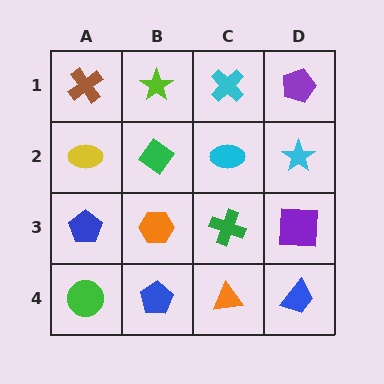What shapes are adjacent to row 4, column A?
A blue pentagon (row 3, column A), a blue pentagon (row 4, column B).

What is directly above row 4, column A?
A blue pentagon.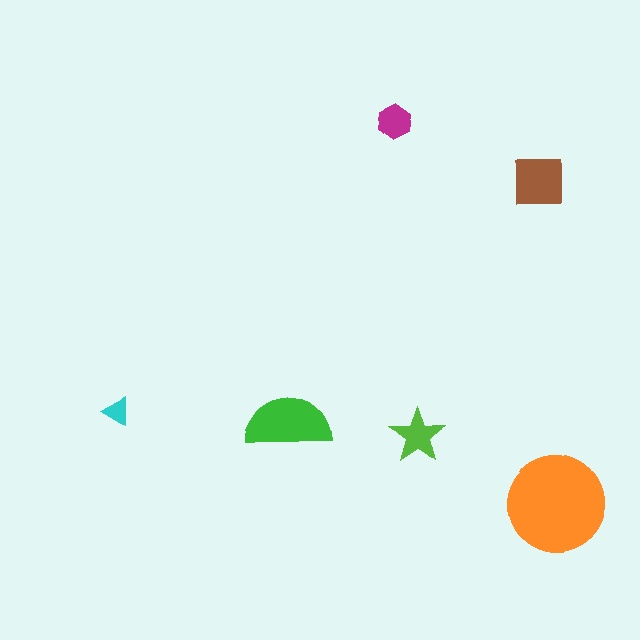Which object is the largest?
The orange circle.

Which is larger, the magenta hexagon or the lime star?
The lime star.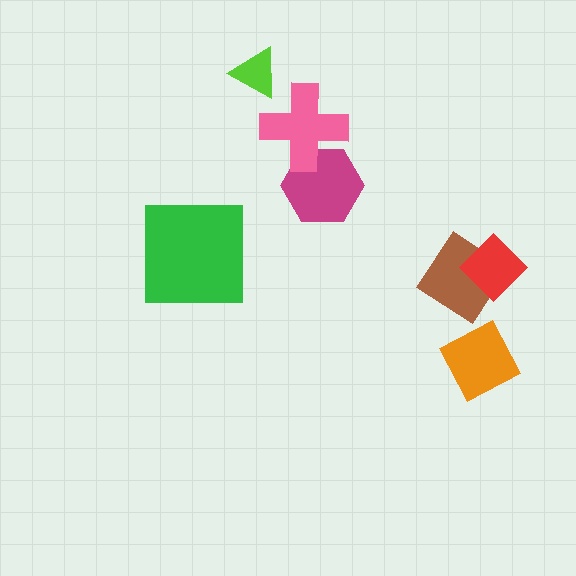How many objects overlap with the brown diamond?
1 object overlaps with the brown diamond.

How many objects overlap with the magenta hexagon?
1 object overlaps with the magenta hexagon.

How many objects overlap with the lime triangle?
0 objects overlap with the lime triangle.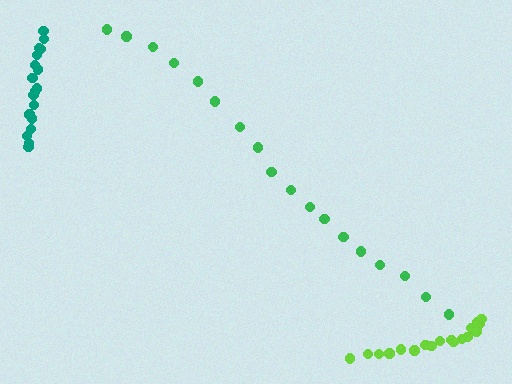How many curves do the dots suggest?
There are 3 distinct paths.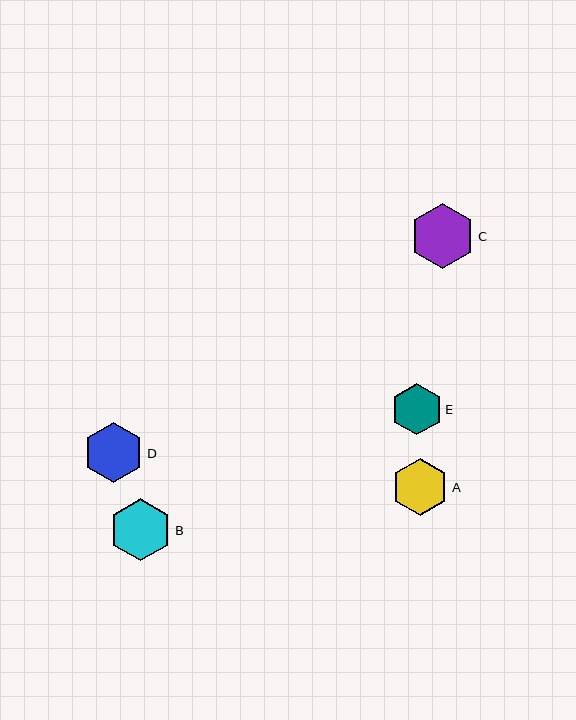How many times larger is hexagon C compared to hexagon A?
Hexagon C is approximately 1.1 times the size of hexagon A.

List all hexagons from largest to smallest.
From largest to smallest: C, B, D, A, E.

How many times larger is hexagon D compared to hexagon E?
Hexagon D is approximately 1.2 times the size of hexagon E.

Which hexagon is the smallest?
Hexagon E is the smallest with a size of approximately 51 pixels.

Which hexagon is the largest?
Hexagon C is the largest with a size of approximately 65 pixels.